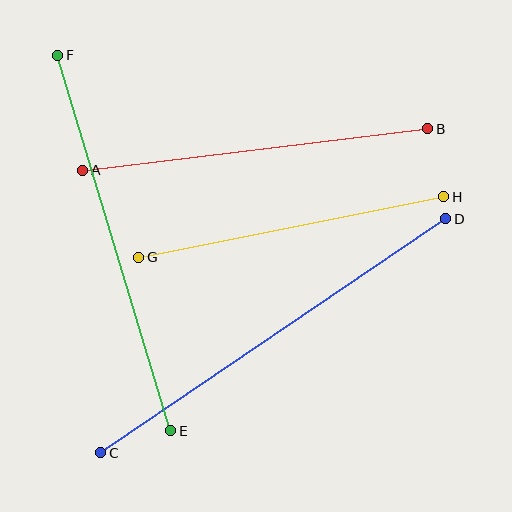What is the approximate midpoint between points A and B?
The midpoint is at approximately (255, 149) pixels.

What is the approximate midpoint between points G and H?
The midpoint is at approximately (291, 227) pixels.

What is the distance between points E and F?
The distance is approximately 392 pixels.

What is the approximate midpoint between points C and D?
The midpoint is at approximately (273, 336) pixels.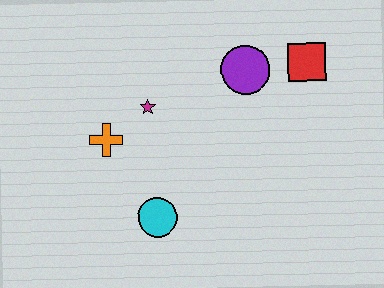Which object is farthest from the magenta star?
The red square is farthest from the magenta star.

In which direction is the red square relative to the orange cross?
The red square is to the right of the orange cross.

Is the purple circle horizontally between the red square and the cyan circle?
Yes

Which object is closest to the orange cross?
The magenta star is closest to the orange cross.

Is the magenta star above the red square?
No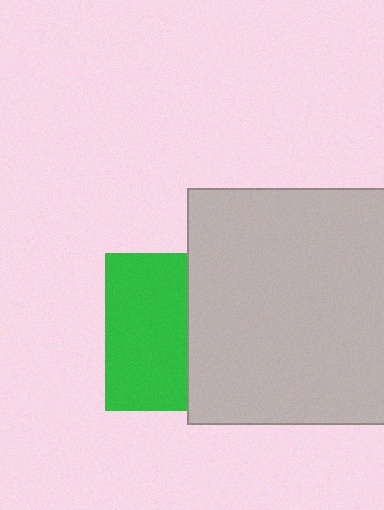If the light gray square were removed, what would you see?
You would see the complete green square.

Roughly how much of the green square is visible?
About half of it is visible (roughly 52%).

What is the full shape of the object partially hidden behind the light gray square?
The partially hidden object is a green square.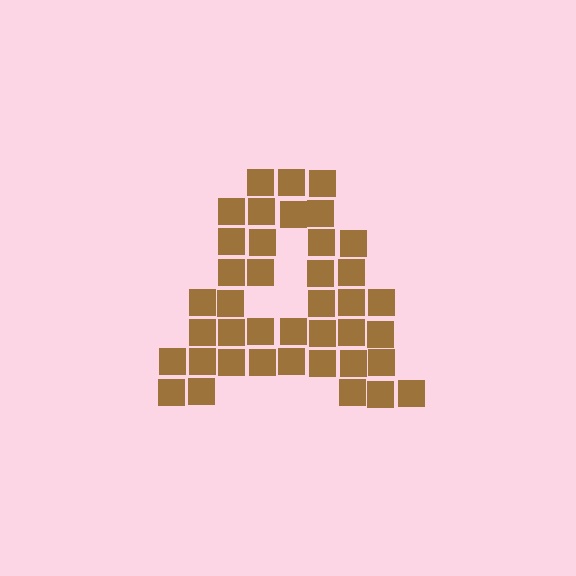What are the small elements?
The small elements are squares.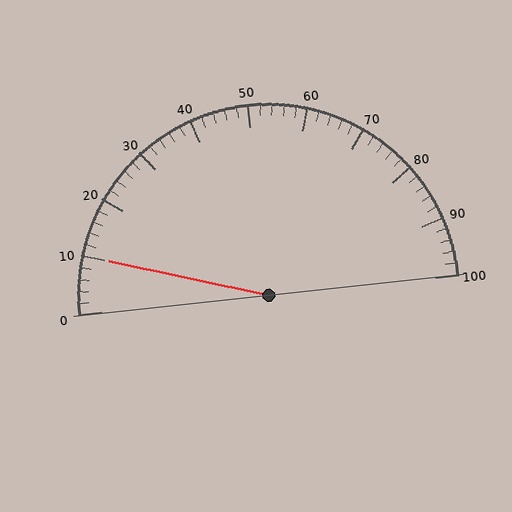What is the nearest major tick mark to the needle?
The nearest major tick mark is 10.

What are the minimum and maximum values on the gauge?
The gauge ranges from 0 to 100.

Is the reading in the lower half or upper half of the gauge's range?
The reading is in the lower half of the range (0 to 100).